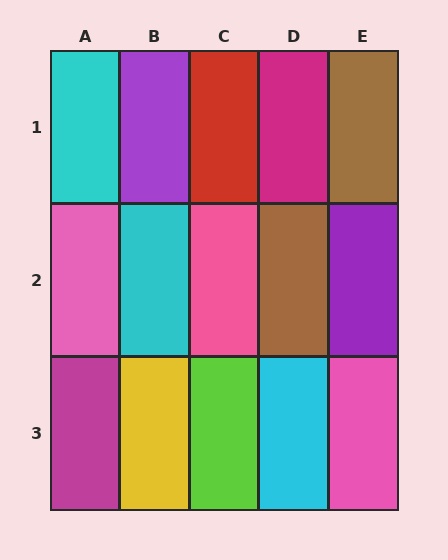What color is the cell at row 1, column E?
Brown.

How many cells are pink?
3 cells are pink.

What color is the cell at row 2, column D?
Brown.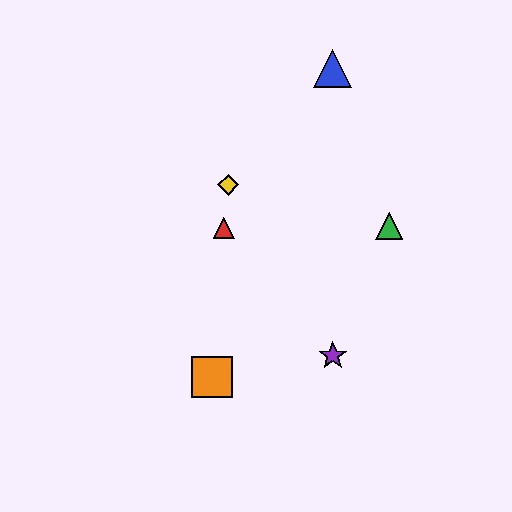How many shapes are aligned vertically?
2 shapes (the blue triangle, the purple star) are aligned vertically.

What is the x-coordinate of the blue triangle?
The blue triangle is at x≈333.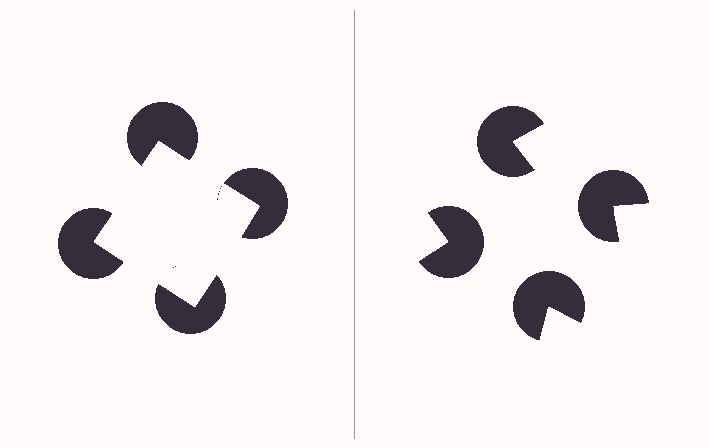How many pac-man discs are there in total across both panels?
8 — 4 on each side.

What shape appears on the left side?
An illusory square.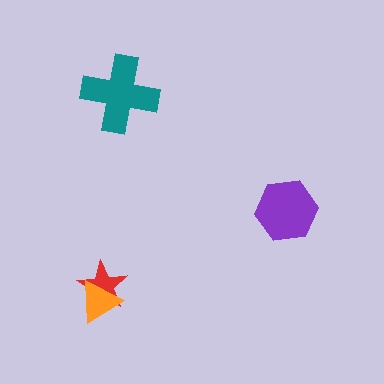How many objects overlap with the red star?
1 object overlaps with the red star.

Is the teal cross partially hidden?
No, no other shape covers it.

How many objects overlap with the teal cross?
0 objects overlap with the teal cross.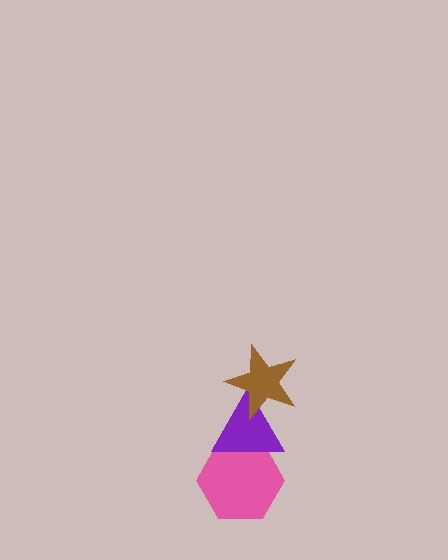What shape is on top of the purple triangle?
The brown star is on top of the purple triangle.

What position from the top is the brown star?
The brown star is 1st from the top.